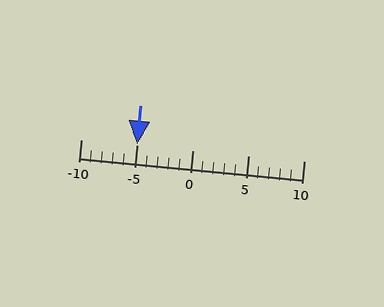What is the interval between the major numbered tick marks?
The major tick marks are spaced 5 units apart.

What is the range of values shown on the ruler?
The ruler shows values from -10 to 10.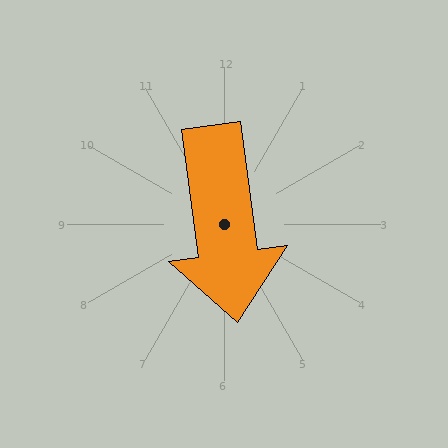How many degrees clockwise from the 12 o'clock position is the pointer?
Approximately 172 degrees.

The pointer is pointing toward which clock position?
Roughly 6 o'clock.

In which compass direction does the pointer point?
South.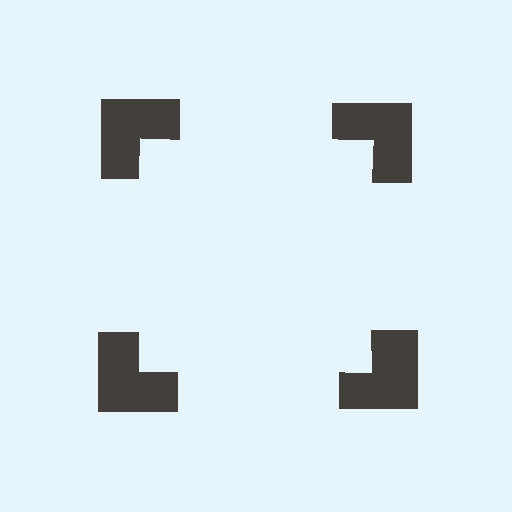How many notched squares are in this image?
There are 4 — one at each vertex of the illusory square.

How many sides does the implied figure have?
4 sides.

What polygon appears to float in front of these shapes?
An illusory square — its edges are inferred from the aligned wedge cuts in the notched squares, not physically drawn.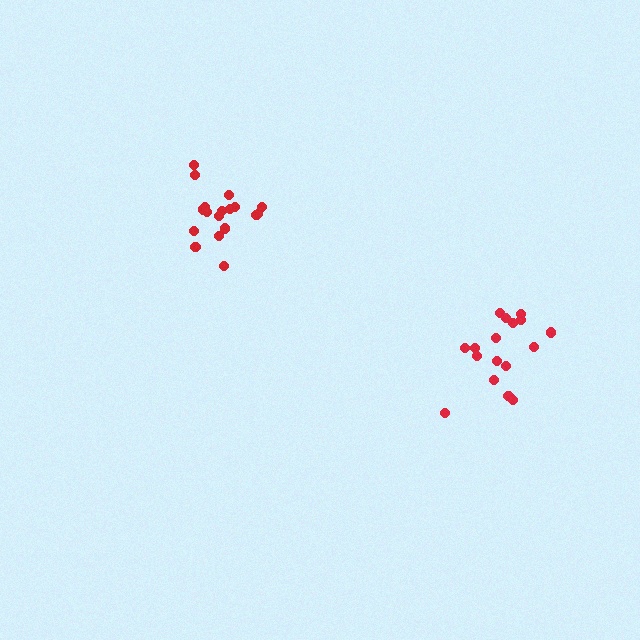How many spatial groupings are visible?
There are 2 spatial groupings.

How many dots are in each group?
Group 1: 17 dots, Group 2: 18 dots (35 total).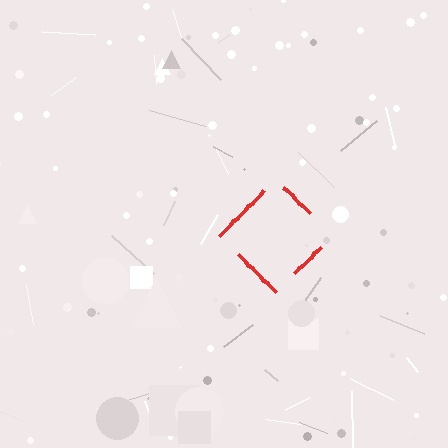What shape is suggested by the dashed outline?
The dashed outline suggests a diamond.